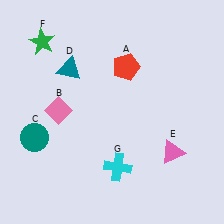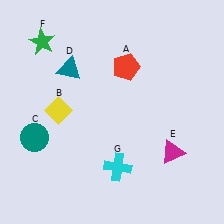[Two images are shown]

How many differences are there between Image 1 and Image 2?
There are 2 differences between the two images.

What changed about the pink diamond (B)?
In Image 1, B is pink. In Image 2, it changed to yellow.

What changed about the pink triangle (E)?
In Image 1, E is pink. In Image 2, it changed to magenta.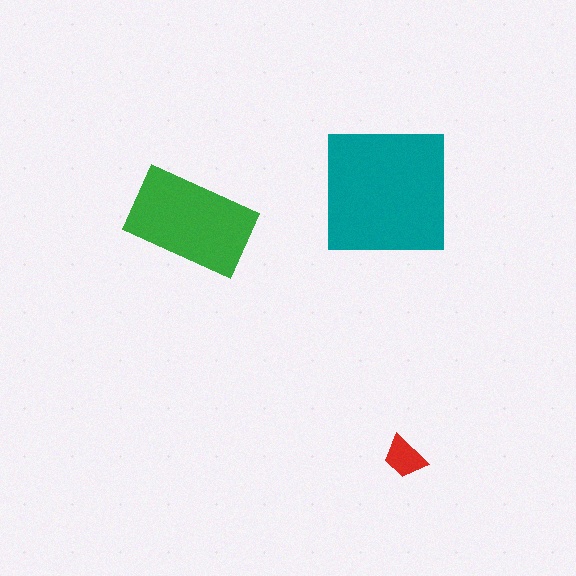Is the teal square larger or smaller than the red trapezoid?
Larger.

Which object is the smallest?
The red trapezoid.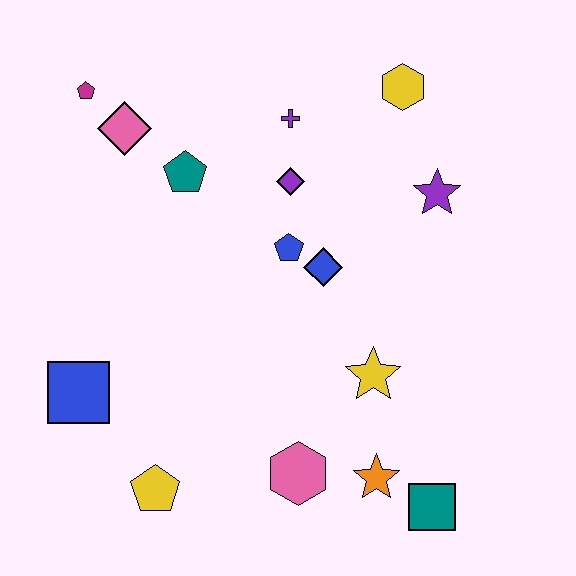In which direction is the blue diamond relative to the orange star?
The blue diamond is above the orange star.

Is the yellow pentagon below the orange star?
Yes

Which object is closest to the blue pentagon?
The blue diamond is closest to the blue pentagon.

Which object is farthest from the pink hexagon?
The magenta pentagon is farthest from the pink hexagon.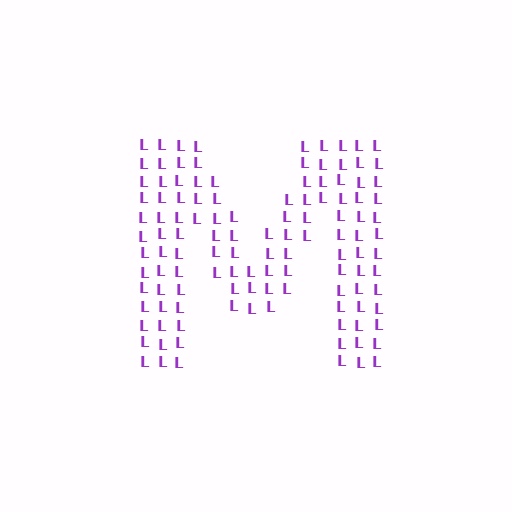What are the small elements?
The small elements are letter L's.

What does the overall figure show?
The overall figure shows the letter M.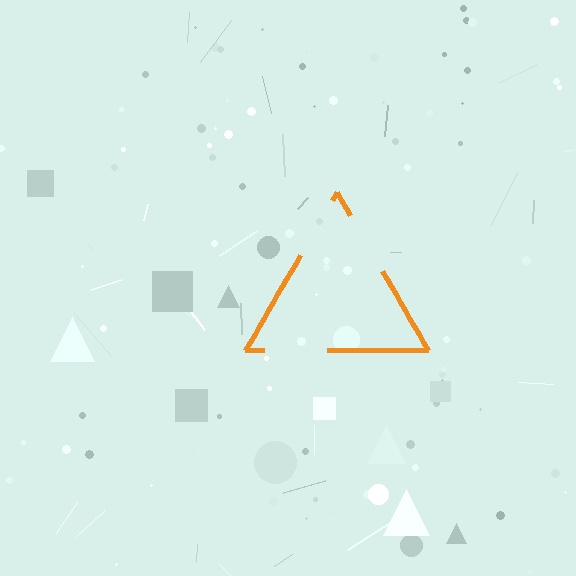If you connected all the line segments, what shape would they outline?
They would outline a triangle.